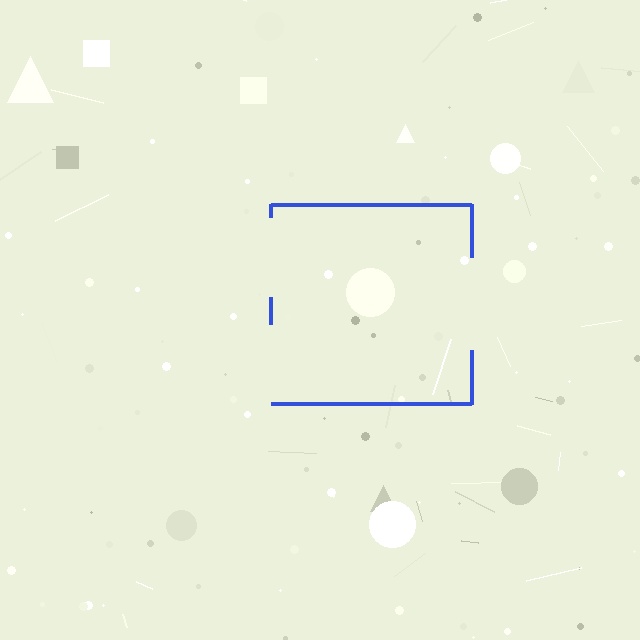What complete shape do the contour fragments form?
The contour fragments form a square.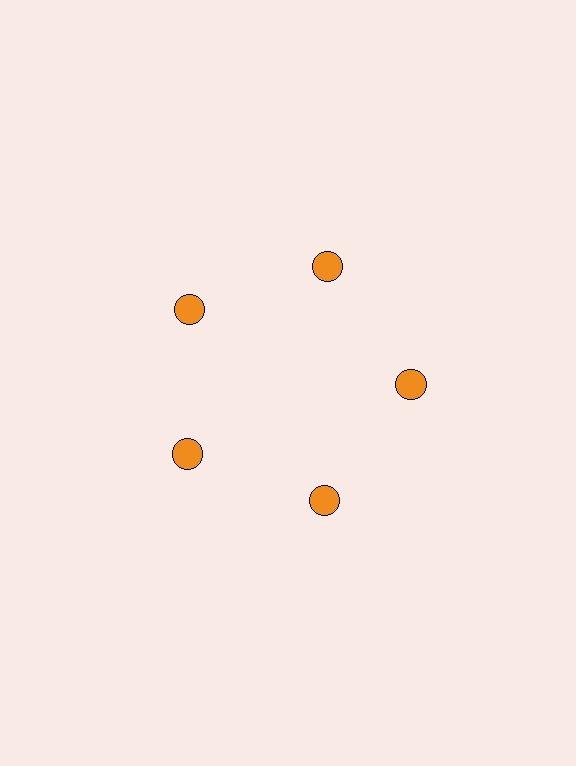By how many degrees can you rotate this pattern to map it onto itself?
The pattern maps onto itself every 72 degrees of rotation.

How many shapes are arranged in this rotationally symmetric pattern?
There are 5 shapes, arranged in 5 groups of 1.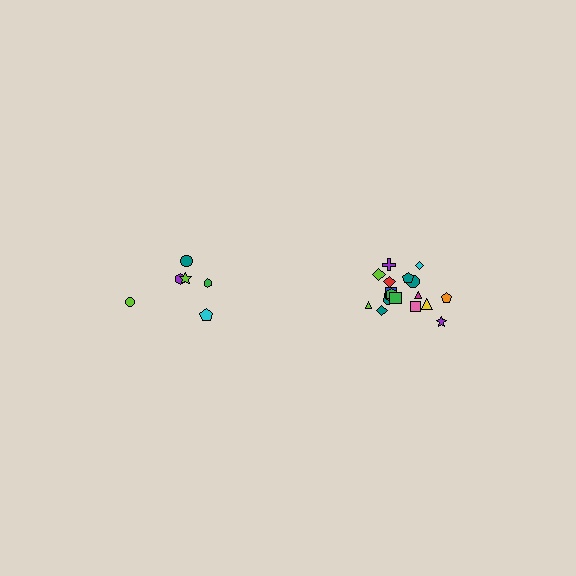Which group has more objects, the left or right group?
The right group.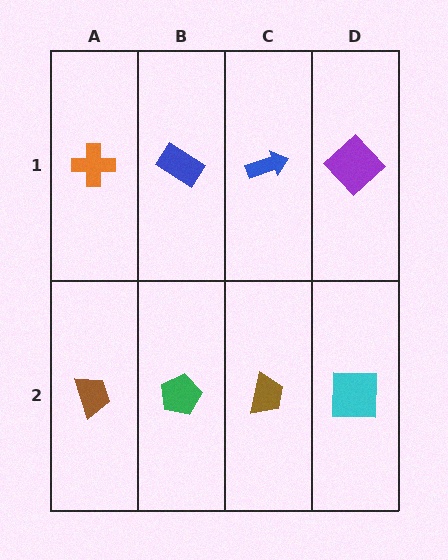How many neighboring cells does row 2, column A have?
2.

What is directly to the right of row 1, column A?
A blue rectangle.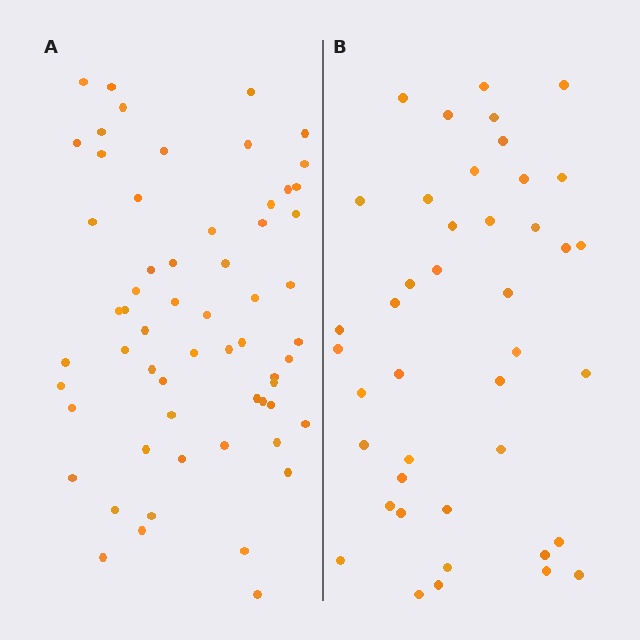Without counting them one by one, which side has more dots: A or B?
Region A (the left region) has more dots.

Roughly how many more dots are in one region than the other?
Region A has approximately 20 more dots than region B.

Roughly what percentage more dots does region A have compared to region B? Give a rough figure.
About 45% more.